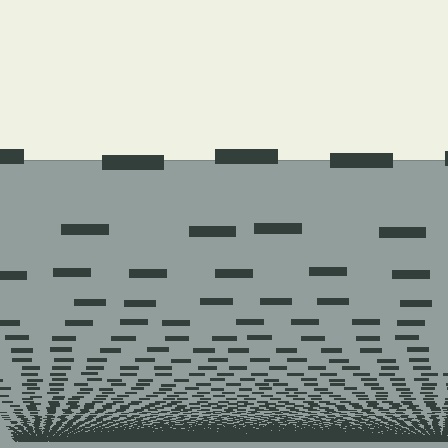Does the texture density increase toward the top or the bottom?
Density increases toward the bottom.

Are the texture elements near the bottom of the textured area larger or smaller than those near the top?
Smaller. The gradient is inverted — elements near the bottom are smaller and denser.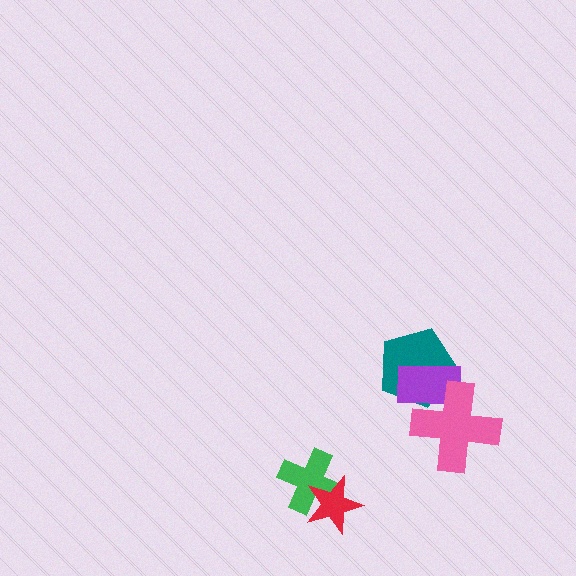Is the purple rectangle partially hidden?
Yes, it is partially covered by another shape.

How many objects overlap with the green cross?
1 object overlaps with the green cross.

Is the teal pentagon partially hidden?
Yes, it is partially covered by another shape.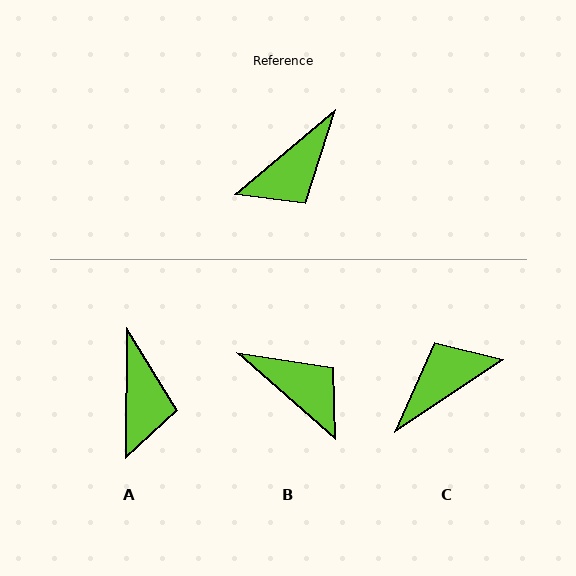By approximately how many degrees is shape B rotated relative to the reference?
Approximately 99 degrees counter-clockwise.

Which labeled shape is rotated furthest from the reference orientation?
C, about 174 degrees away.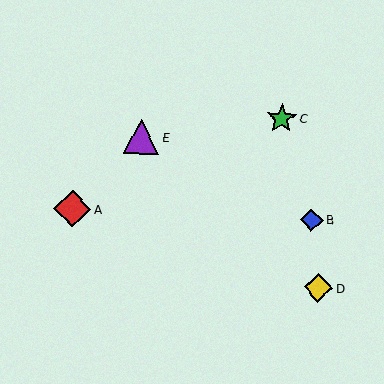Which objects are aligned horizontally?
Objects A, B are aligned horizontally.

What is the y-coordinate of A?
Object A is at y≈209.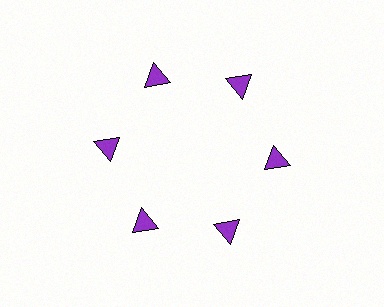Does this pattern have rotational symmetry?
Yes, this pattern has 6-fold rotational symmetry. It looks the same after rotating 60 degrees around the center.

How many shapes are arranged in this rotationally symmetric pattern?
There are 6 shapes, arranged in 6 groups of 1.